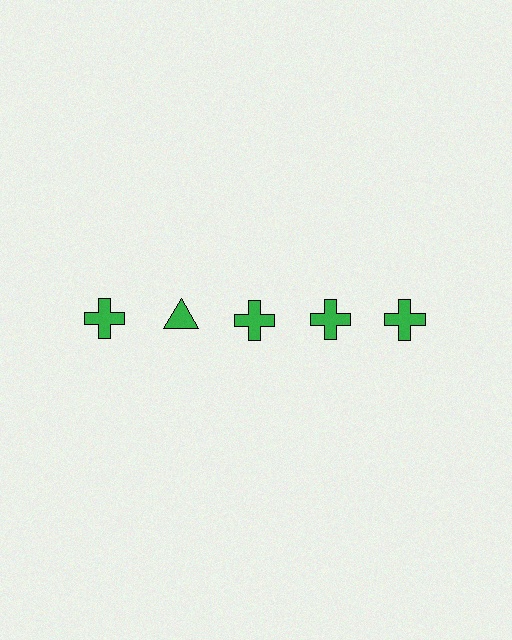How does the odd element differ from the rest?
It has a different shape: triangle instead of cross.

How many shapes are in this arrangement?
There are 5 shapes arranged in a grid pattern.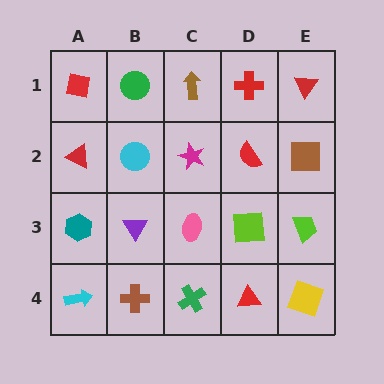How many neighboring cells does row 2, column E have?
3.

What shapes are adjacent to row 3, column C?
A magenta star (row 2, column C), a green cross (row 4, column C), a purple triangle (row 3, column B), a lime square (row 3, column D).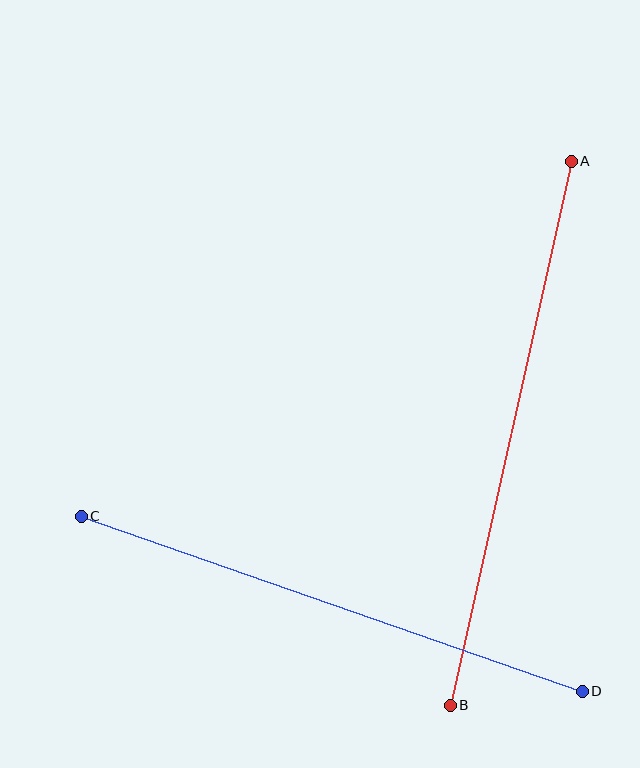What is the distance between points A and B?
The distance is approximately 557 pixels.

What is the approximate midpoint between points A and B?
The midpoint is at approximately (511, 433) pixels.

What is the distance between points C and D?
The distance is approximately 531 pixels.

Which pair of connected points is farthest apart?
Points A and B are farthest apart.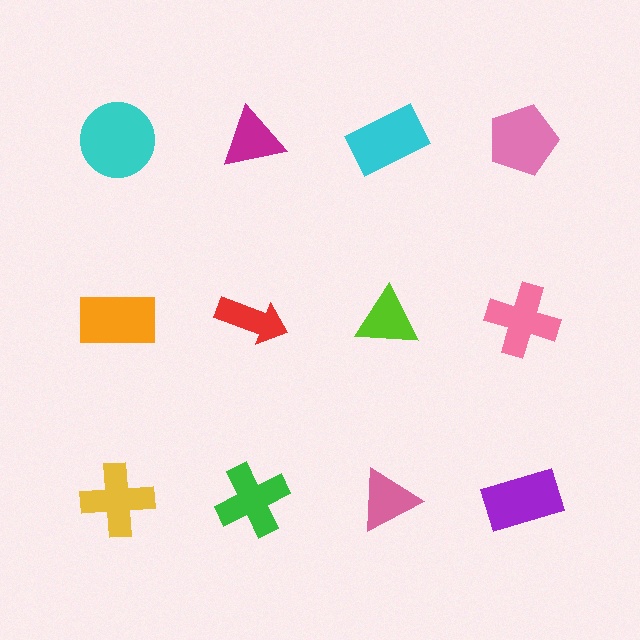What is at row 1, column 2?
A magenta triangle.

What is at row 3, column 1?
A yellow cross.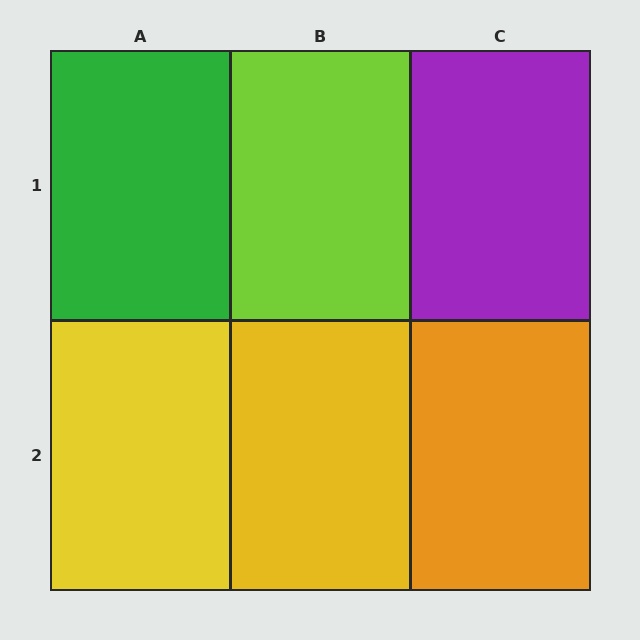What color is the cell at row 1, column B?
Lime.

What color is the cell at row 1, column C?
Purple.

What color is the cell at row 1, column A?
Green.